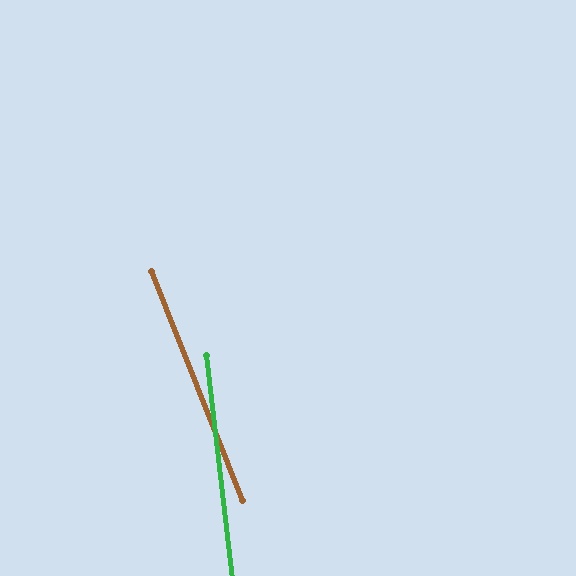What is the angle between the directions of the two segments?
Approximately 15 degrees.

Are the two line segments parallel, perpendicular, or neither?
Neither parallel nor perpendicular — they differ by about 15°.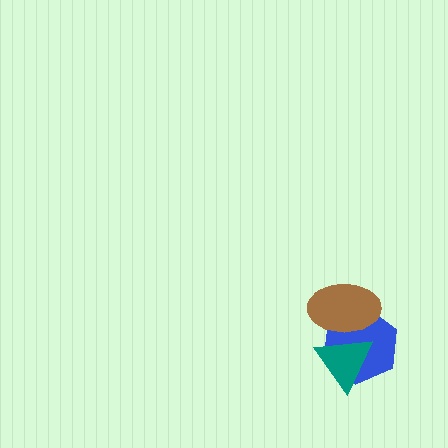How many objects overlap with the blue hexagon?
2 objects overlap with the blue hexagon.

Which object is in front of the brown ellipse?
The teal triangle is in front of the brown ellipse.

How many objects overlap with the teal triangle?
2 objects overlap with the teal triangle.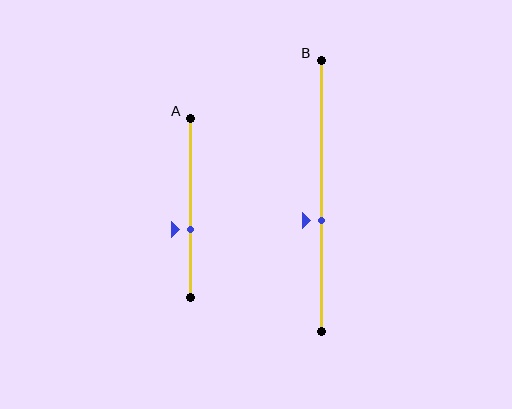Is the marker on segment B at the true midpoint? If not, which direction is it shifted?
No, the marker on segment B is shifted downward by about 9% of the segment length.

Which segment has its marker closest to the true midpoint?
Segment B has its marker closest to the true midpoint.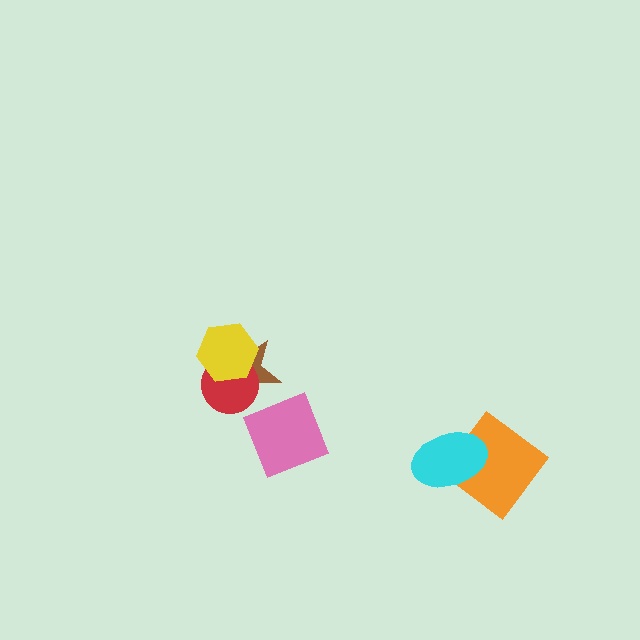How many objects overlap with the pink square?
0 objects overlap with the pink square.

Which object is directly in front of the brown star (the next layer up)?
The red circle is directly in front of the brown star.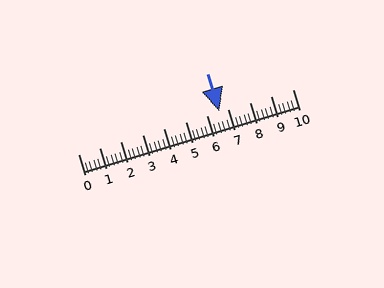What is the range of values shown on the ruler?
The ruler shows values from 0 to 10.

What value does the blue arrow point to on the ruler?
The blue arrow points to approximately 6.6.